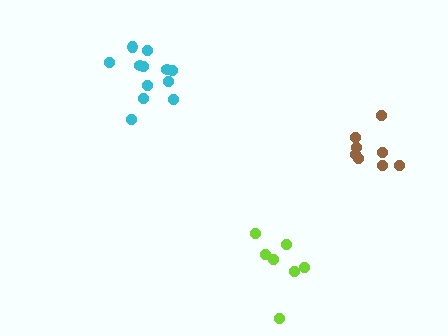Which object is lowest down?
The lime cluster is bottommost.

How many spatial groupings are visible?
There are 3 spatial groupings.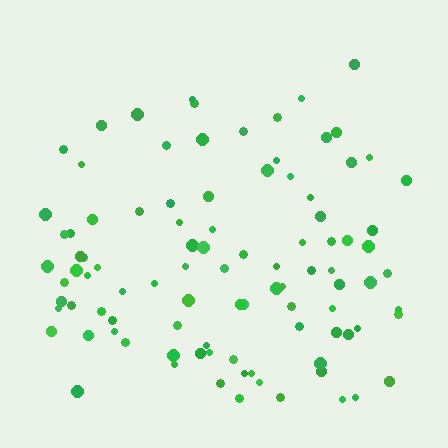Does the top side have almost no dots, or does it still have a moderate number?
Still a moderate number, just noticeably fewer than the bottom.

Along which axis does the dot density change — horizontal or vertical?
Vertical.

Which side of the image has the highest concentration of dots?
The bottom.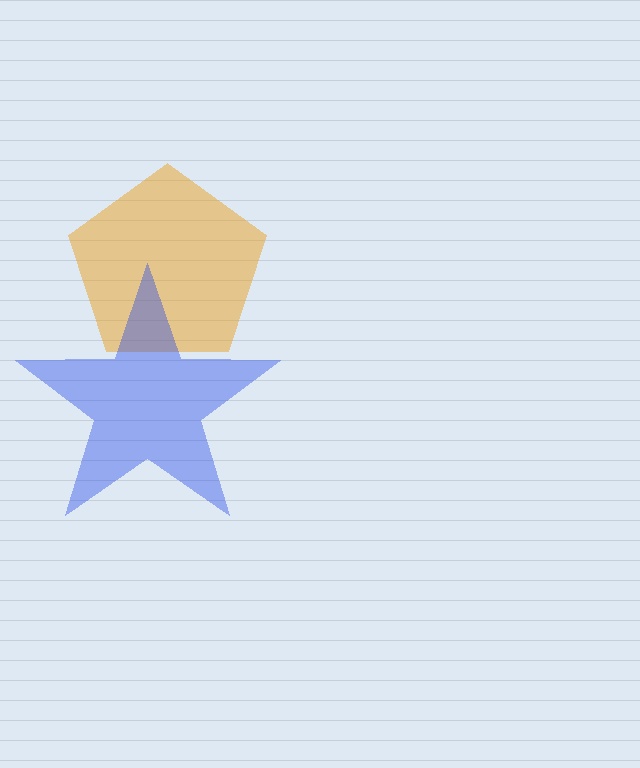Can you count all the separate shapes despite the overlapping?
Yes, there are 2 separate shapes.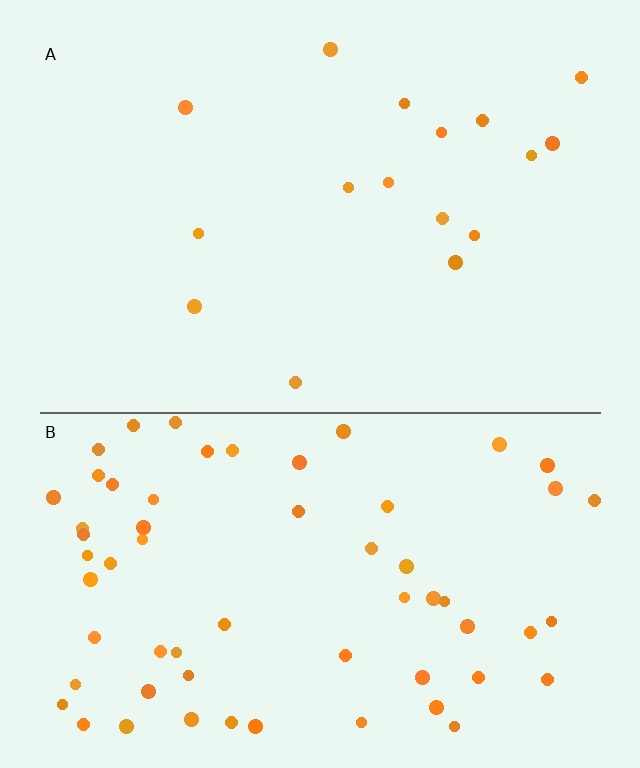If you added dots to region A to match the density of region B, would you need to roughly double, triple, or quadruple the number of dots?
Approximately quadruple.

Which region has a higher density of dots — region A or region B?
B (the bottom).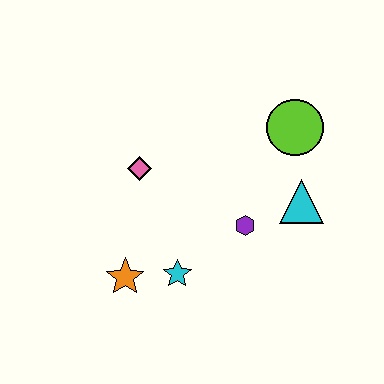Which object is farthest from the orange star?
The lime circle is farthest from the orange star.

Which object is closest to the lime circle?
The cyan triangle is closest to the lime circle.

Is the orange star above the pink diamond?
No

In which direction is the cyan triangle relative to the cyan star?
The cyan triangle is to the right of the cyan star.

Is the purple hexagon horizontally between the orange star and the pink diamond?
No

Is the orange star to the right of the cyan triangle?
No